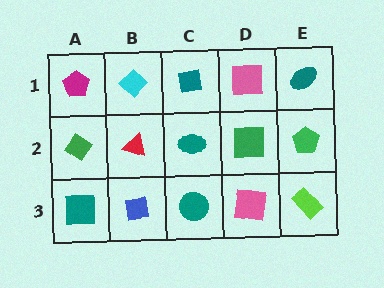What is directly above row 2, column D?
A pink square.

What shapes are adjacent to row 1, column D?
A green square (row 2, column D), a teal square (row 1, column C), a teal ellipse (row 1, column E).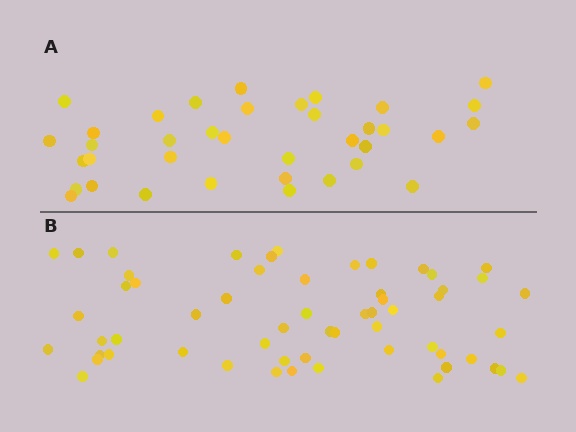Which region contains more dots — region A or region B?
Region B (the bottom region) has more dots.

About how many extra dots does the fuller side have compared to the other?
Region B has approximately 20 more dots than region A.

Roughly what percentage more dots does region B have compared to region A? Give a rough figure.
About 55% more.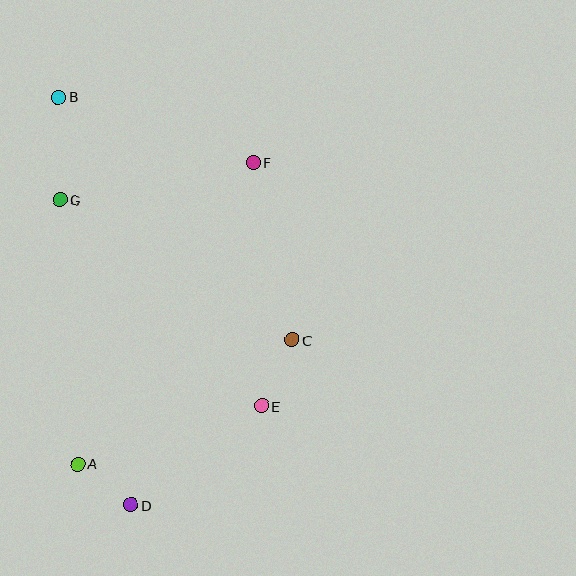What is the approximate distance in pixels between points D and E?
The distance between D and E is approximately 164 pixels.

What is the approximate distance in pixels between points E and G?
The distance between E and G is approximately 289 pixels.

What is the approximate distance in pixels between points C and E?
The distance between C and E is approximately 73 pixels.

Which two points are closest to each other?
Points A and D are closest to each other.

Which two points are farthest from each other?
Points B and D are farthest from each other.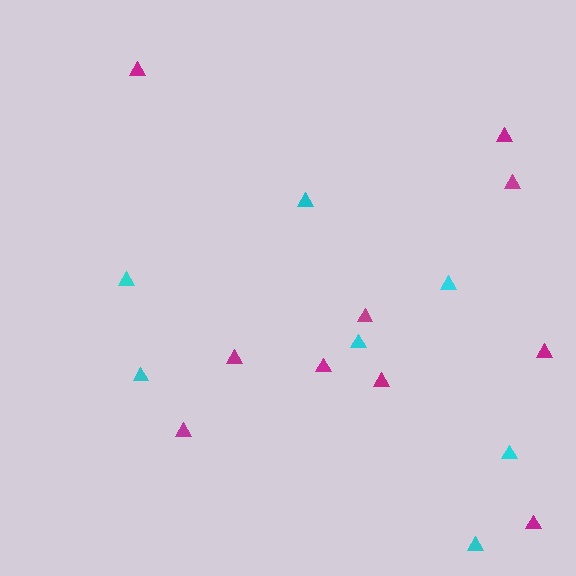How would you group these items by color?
There are 2 groups: one group of cyan triangles (7) and one group of magenta triangles (10).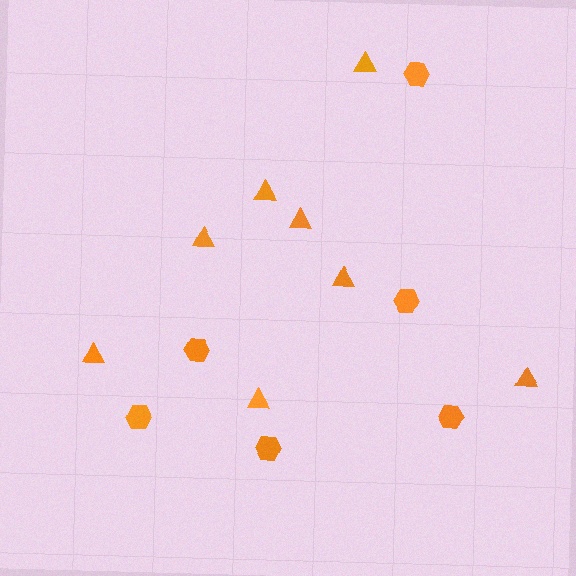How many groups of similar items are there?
There are 2 groups: one group of triangles (8) and one group of hexagons (6).